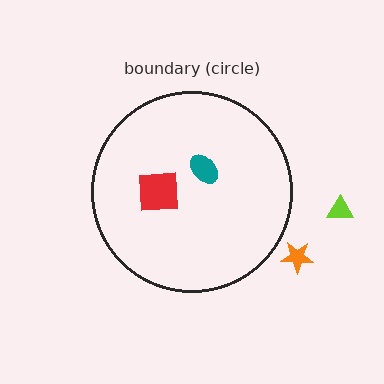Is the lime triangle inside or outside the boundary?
Outside.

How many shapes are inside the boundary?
2 inside, 2 outside.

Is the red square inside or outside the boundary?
Inside.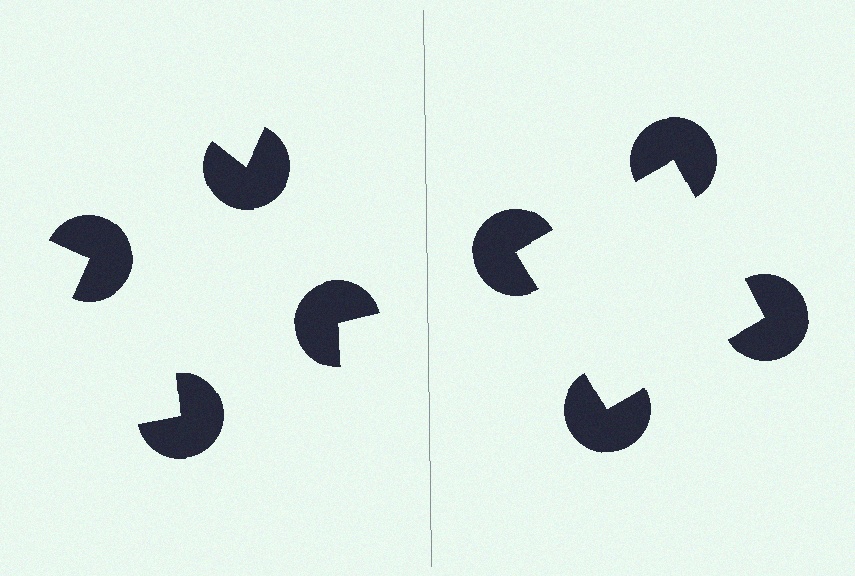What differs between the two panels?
The pac-man discs are positioned identically on both sides; only the wedge orientations differ. On the right they align to a square; on the left they are misaligned.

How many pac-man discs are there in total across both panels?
8 — 4 on each side.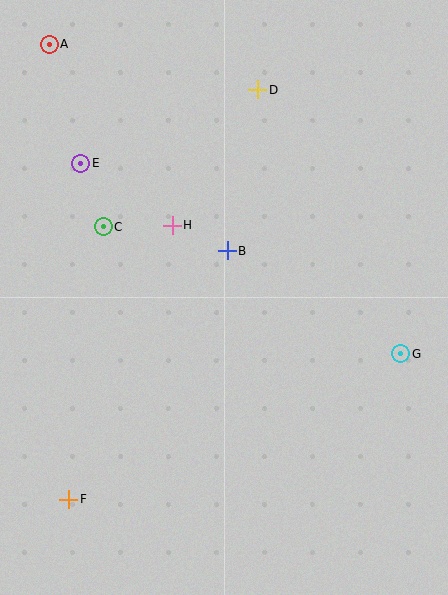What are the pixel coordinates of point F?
Point F is at (69, 499).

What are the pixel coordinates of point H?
Point H is at (172, 225).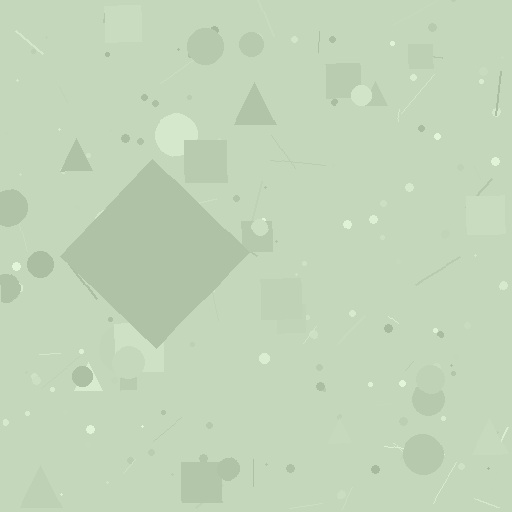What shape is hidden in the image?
A diamond is hidden in the image.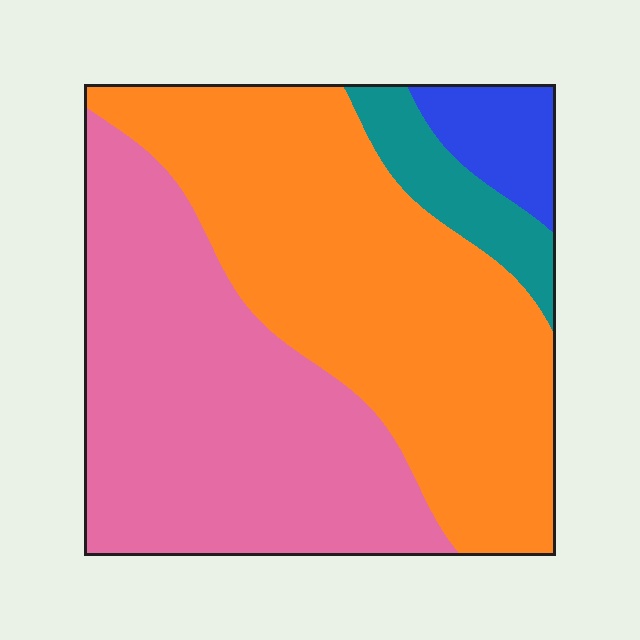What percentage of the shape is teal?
Teal covers roughly 5% of the shape.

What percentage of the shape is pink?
Pink takes up about two fifths (2/5) of the shape.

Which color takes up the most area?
Orange, at roughly 45%.